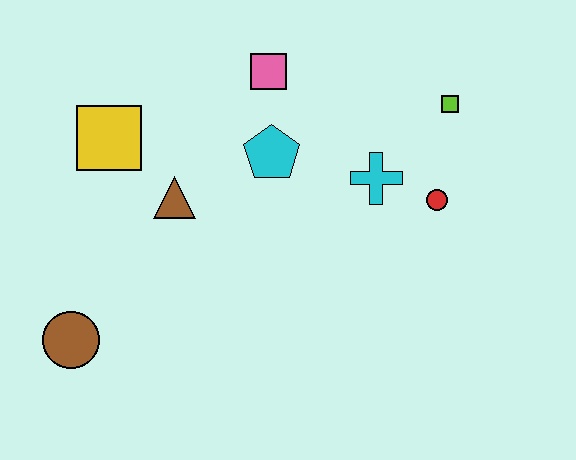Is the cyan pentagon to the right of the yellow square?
Yes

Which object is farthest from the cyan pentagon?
The brown circle is farthest from the cyan pentagon.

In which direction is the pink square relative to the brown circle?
The pink square is above the brown circle.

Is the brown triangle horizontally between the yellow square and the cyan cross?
Yes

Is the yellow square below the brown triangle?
No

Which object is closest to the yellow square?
The brown triangle is closest to the yellow square.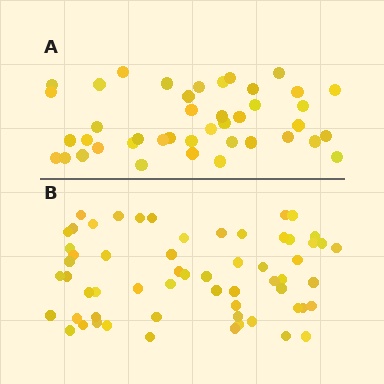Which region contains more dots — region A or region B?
Region B (the bottom region) has more dots.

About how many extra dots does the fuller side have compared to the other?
Region B has approximately 20 more dots than region A.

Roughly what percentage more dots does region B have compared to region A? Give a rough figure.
About 45% more.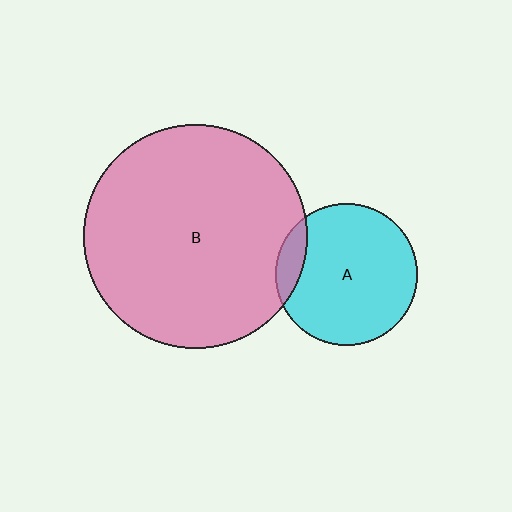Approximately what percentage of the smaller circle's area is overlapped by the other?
Approximately 10%.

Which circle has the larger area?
Circle B (pink).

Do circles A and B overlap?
Yes.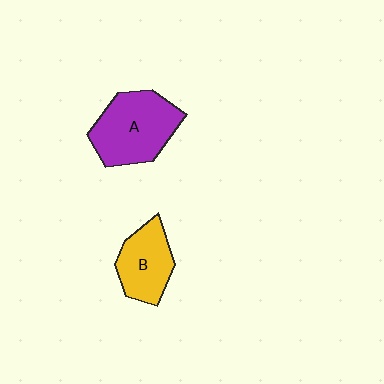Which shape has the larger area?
Shape A (purple).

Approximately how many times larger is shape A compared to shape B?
Approximately 1.4 times.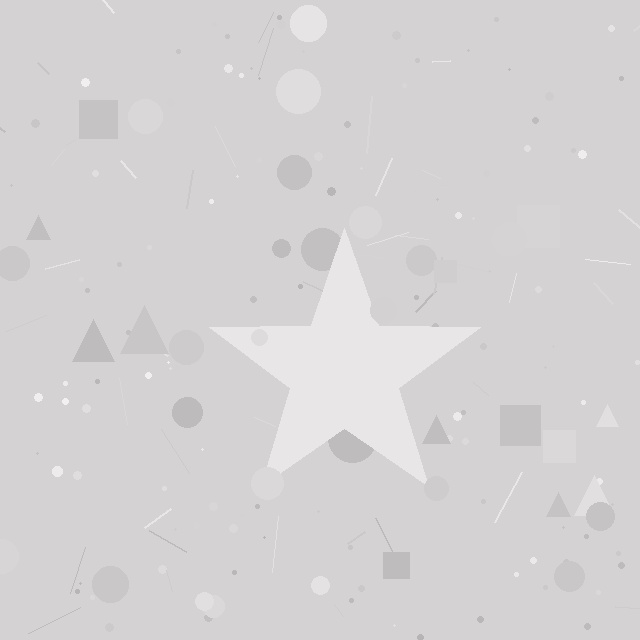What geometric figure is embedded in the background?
A star is embedded in the background.